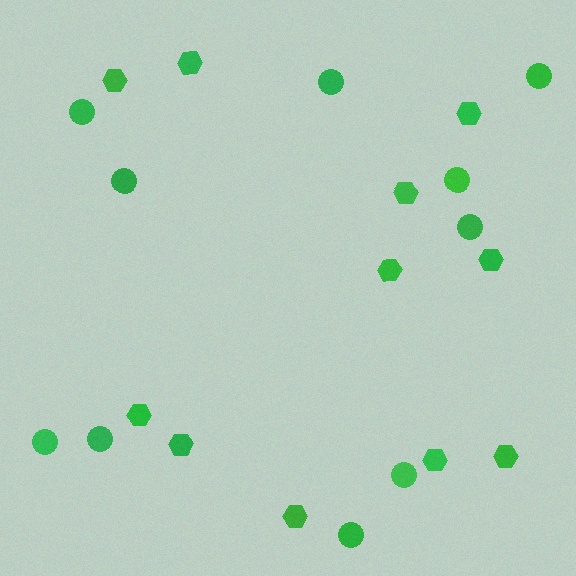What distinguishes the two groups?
There are 2 groups: one group of hexagons (11) and one group of circles (10).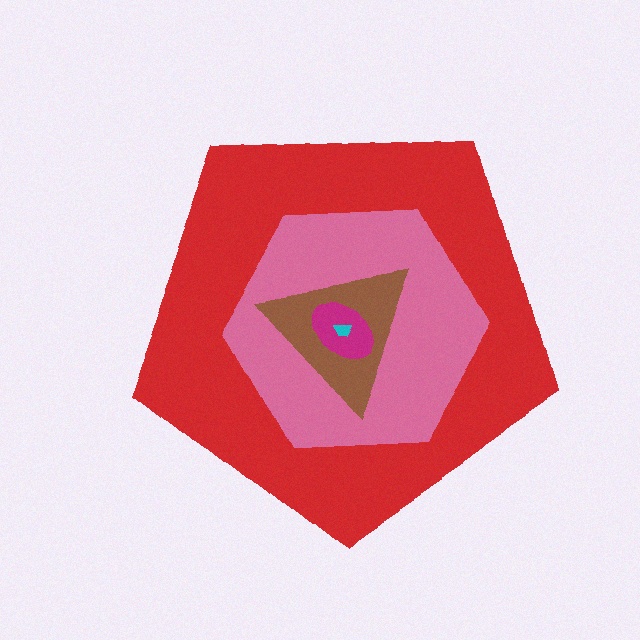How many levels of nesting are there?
5.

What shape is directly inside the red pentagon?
The pink hexagon.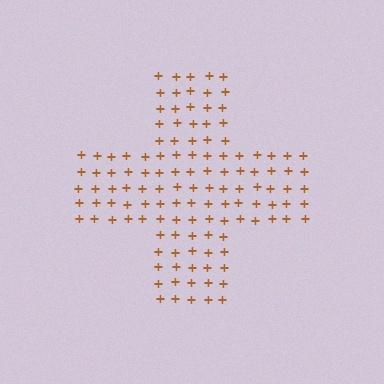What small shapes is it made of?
It is made of small plus signs.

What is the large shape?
The large shape is a cross.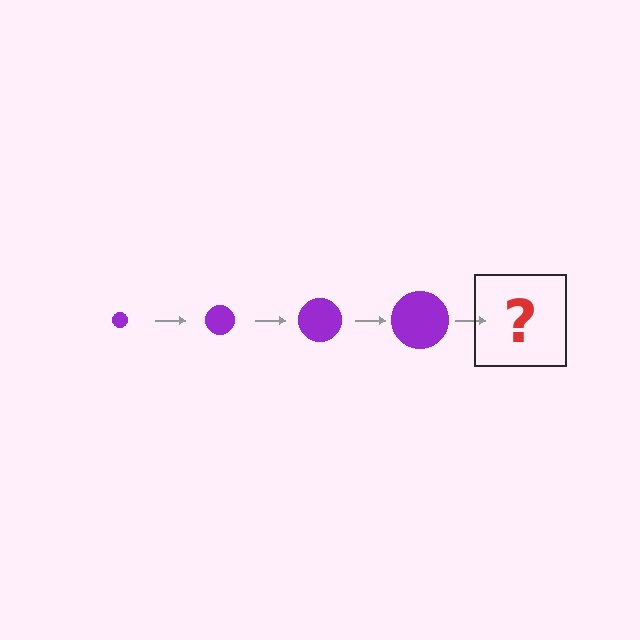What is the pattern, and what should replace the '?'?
The pattern is that the circle gets progressively larger each step. The '?' should be a purple circle, larger than the previous one.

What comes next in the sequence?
The next element should be a purple circle, larger than the previous one.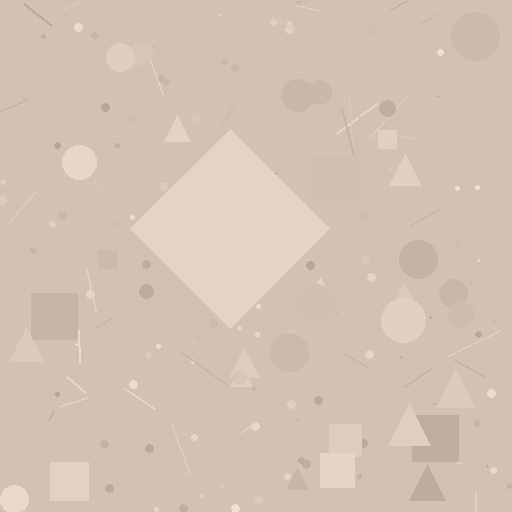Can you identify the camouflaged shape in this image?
The camouflaged shape is a diamond.